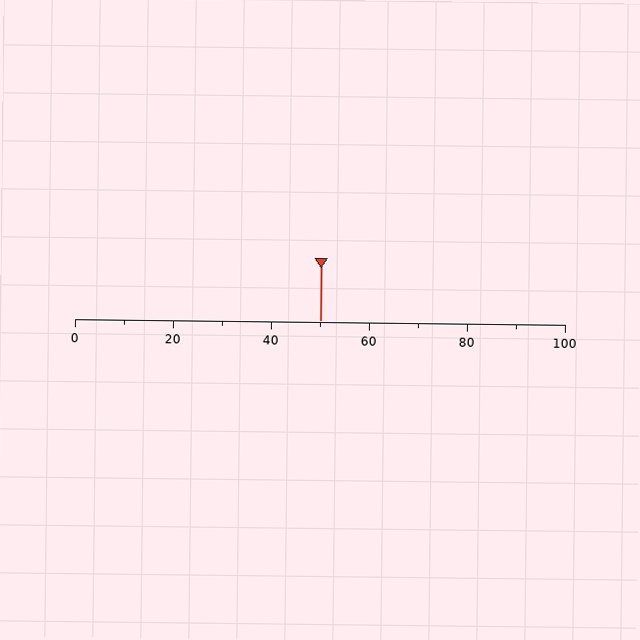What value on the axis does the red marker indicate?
The marker indicates approximately 50.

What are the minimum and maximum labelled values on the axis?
The axis runs from 0 to 100.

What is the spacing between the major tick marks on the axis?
The major ticks are spaced 20 apart.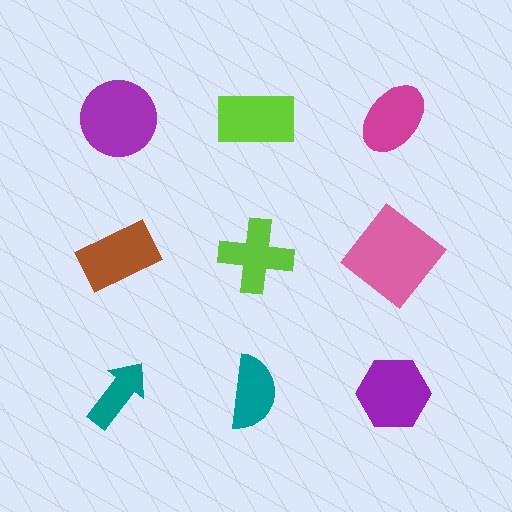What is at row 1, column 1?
A purple circle.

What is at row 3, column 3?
A purple hexagon.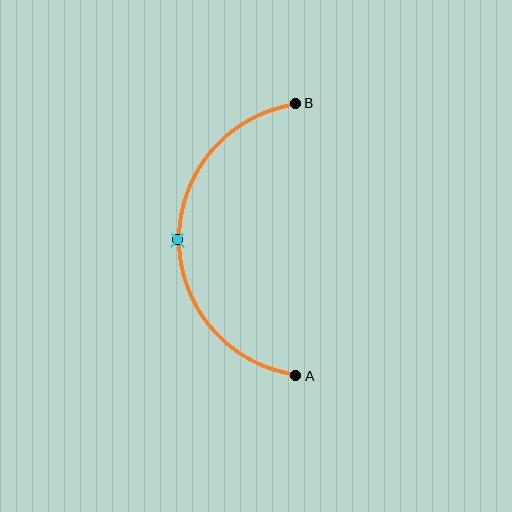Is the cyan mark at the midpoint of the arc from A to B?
Yes. The cyan mark lies on the arc at equal arc-length from both A and B — it is the arc midpoint.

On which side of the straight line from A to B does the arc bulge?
The arc bulges to the left of the straight line connecting A and B.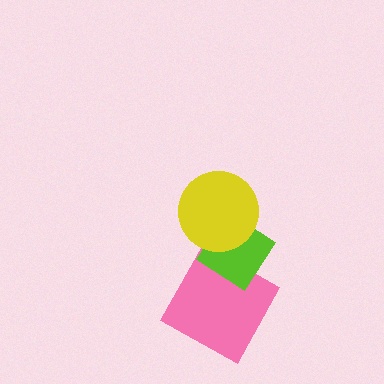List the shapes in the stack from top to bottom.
From top to bottom: the yellow circle, the lime diamond, the pink square.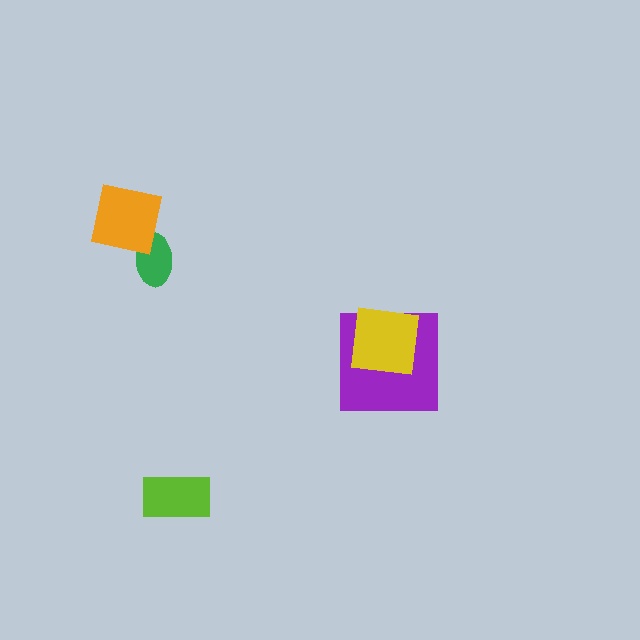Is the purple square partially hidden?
Yes, it is partially covered by another shape.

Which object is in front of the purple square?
The yellow square is in front of the purple square.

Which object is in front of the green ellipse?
The orange square is in front of the green ellipse.